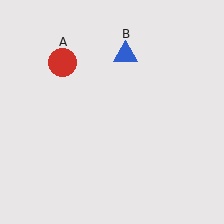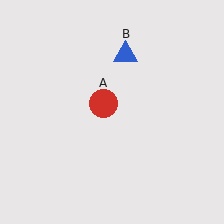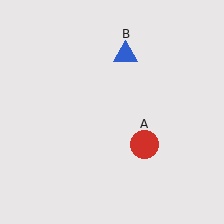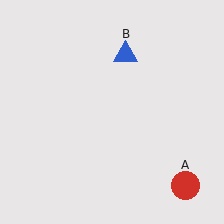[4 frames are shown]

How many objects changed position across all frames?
1 object changed position: red circle (object A).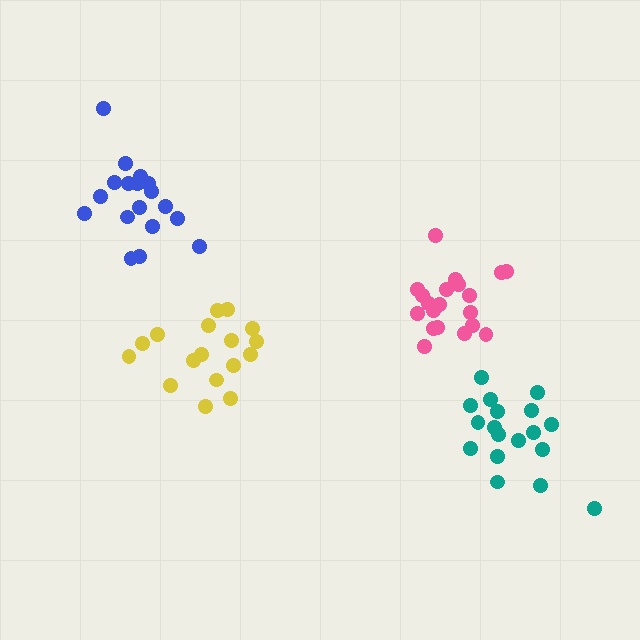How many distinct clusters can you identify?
There are 4 distinct clusters.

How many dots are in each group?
Group 1: 18 dots, Group 2: 17 dots, Group 3: 18 dots, Group 4: 20 dots (73 total).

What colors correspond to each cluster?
The clusters are colored: blue, yellow, teal, pink.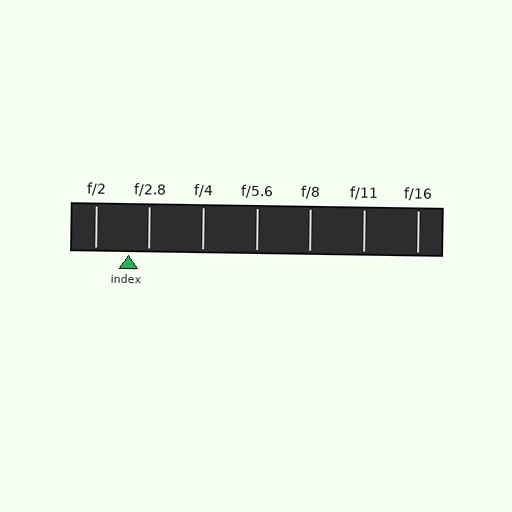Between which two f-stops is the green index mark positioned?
The index mark is between f/2 and f/2.8.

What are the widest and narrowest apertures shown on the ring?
The widest aperture shown is f/2 and the narrowest is f/16.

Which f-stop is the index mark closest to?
The index mark is closest to f/2.8.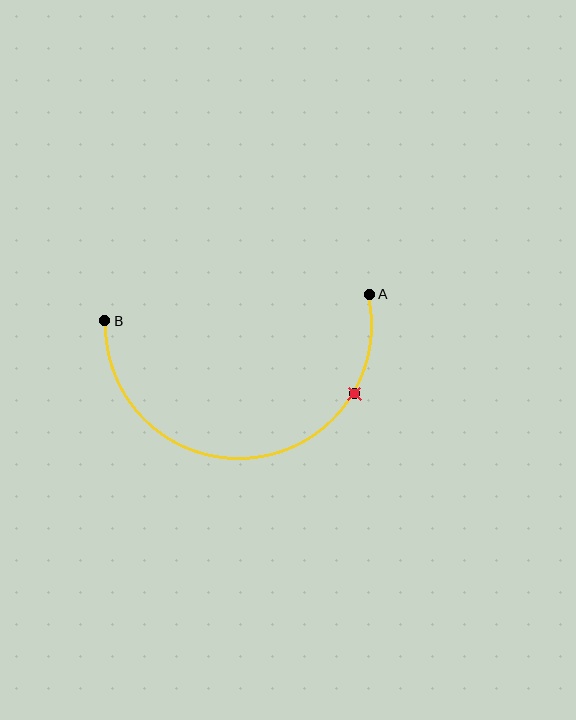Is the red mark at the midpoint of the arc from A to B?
No. The red mark lies on the arc but is closer to endpoint A. The arc midpoint would be at the point on the curve equidistant along the arc from both A and B.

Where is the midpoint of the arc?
The arc midpoint is the point on the curve farthest from the straight line joining A and B. It sits below that line.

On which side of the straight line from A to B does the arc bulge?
The arc bulges below the straight line connecting A and B.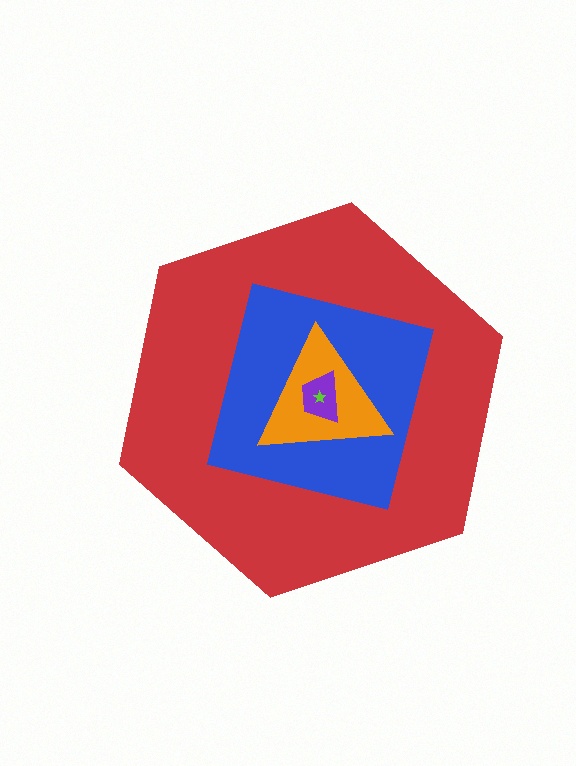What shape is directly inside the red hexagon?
The blue square.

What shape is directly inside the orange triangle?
The purple trapezoid.